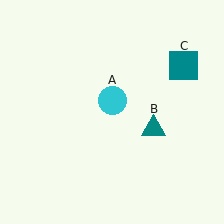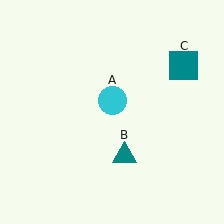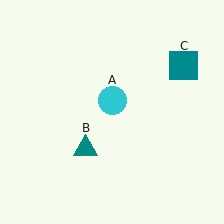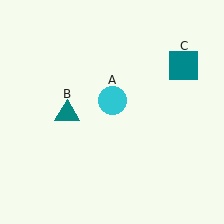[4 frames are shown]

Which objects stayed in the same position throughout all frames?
Cyan circle (object A) and teal square (object C) remained stationary.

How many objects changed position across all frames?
1 object changed position: teal triangle (object B).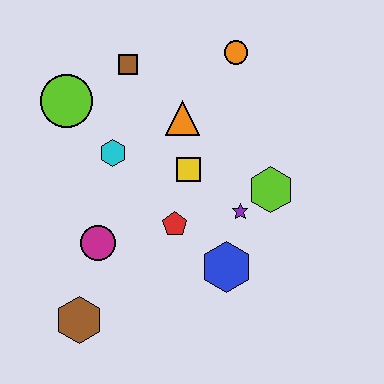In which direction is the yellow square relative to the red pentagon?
The yellow square is above the red pentagon.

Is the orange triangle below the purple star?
No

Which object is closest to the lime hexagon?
The purple star is closest to the lime hexagon.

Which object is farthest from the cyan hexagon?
The brown hexagon is farthest from the cyan hexagon.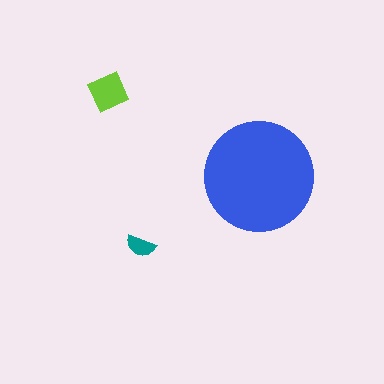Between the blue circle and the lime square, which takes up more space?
The blue circle.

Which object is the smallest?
The teal semicircle.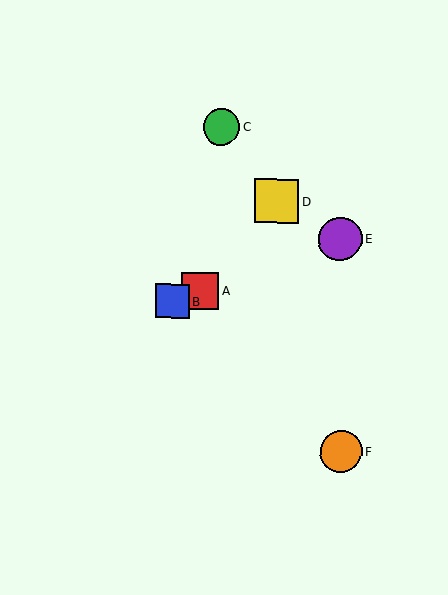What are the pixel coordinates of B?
Object B is at (172, 301).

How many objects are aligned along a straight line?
3 objects (A, B, E) are aligned along a straight line.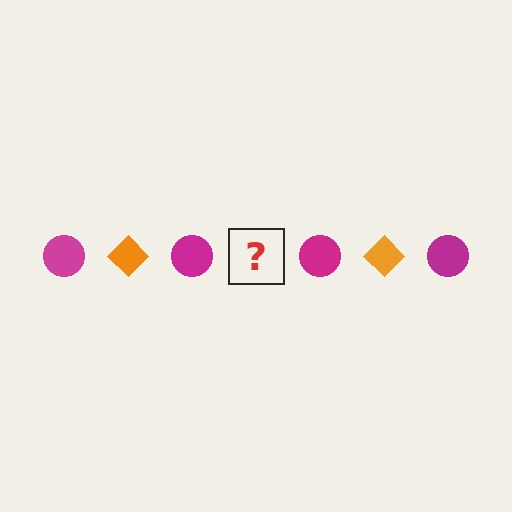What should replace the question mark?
The question mark should be replaced with an orange diamond.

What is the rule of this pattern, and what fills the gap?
The rule is that the pattern alternates between magenta circle and orange diamond. The gap should be filled with an orange diamond.